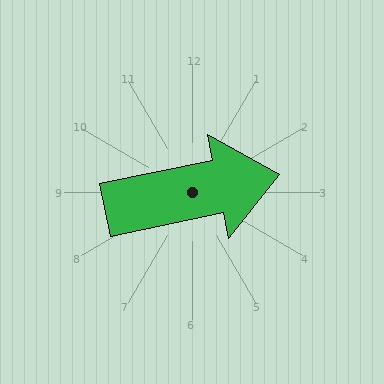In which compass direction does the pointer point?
East.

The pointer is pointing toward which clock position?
Roughly 3 o'clock.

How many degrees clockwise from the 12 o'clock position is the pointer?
Approximately 78 degrees.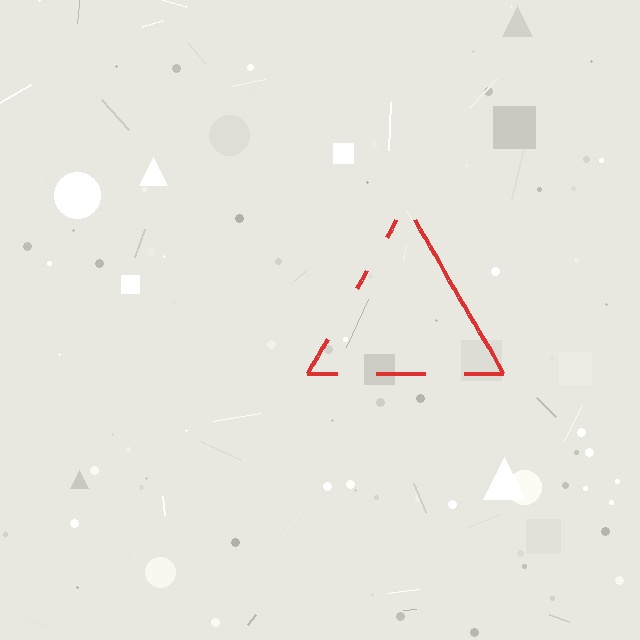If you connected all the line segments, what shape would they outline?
They would outline a triangle.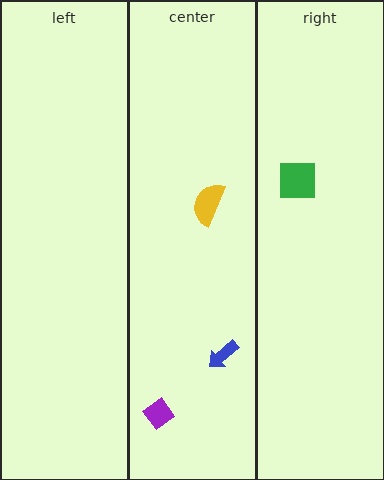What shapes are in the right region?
The green square.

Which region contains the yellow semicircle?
The center region.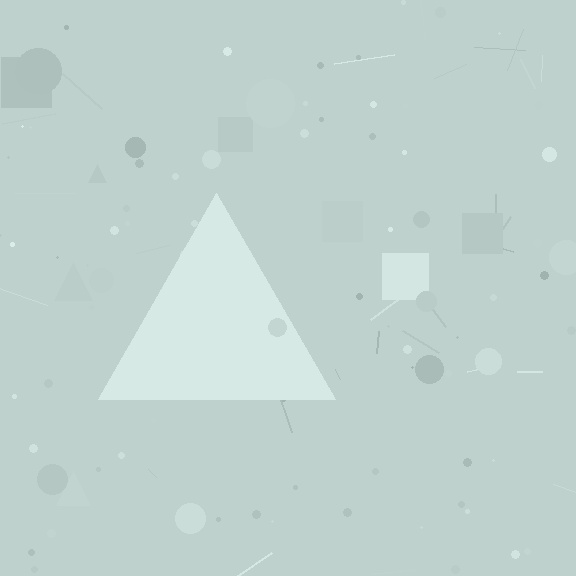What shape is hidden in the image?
A triangle is hidden in the image.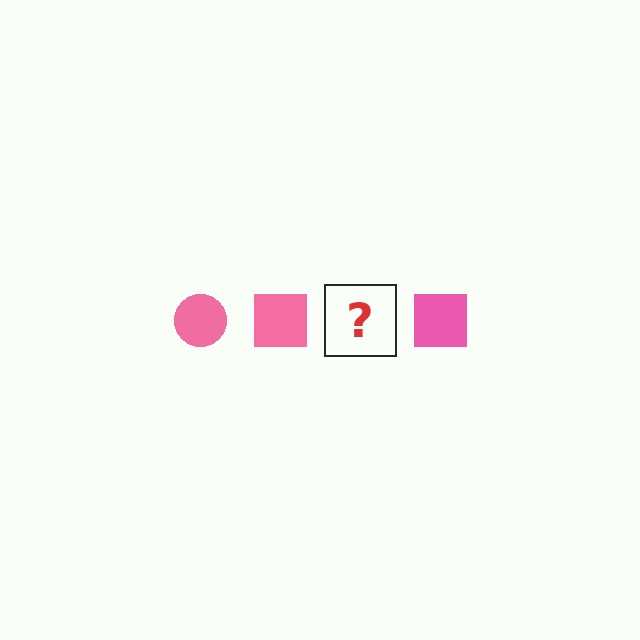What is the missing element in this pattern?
The missing element is a pink circle.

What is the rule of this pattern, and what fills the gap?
The rule is that the pattern cycles through circle, square shapes in pink. The gap should be filled with a pink circle.